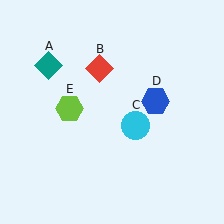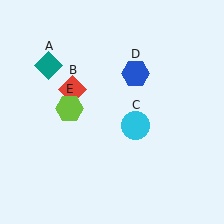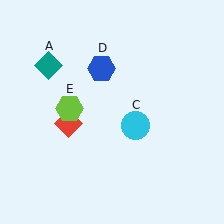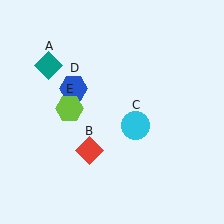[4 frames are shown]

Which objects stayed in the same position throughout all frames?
Teal diamond (object A) and cyan circle (object C) and lime hexagon (object E) remained stationary.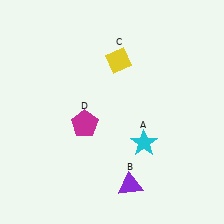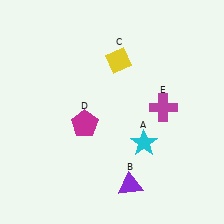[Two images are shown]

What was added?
A magenta cross (E) was added in Image 2.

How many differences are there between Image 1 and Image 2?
There is 1 difference between the two images.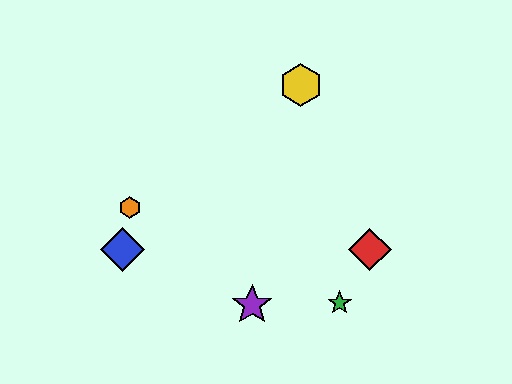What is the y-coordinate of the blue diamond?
The blue diamond is at y≈249.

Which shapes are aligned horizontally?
The red diamond, the blue diamond are aligned horizontally.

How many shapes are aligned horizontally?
2 shapes (the red diamond, the blue diamond) are aligned horizontally.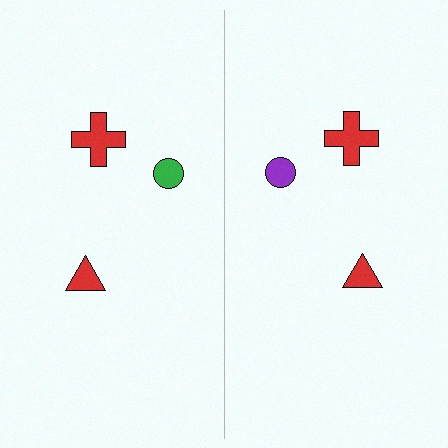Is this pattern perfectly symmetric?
No, the pattern is not perfectly symmetric. The purple circle on the right side breaks the symmetry — its mirror counterpart is green.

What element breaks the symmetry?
The purple circle on the right side breaks the symmetry — its mirror counterpart is green.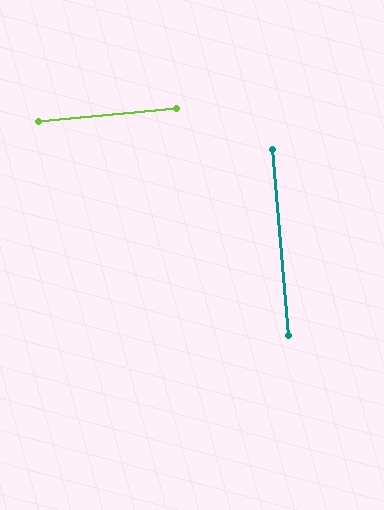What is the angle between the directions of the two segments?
Approximately 90 degrees.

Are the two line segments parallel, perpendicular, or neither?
Perpendicular — they meet at approximately 90°.